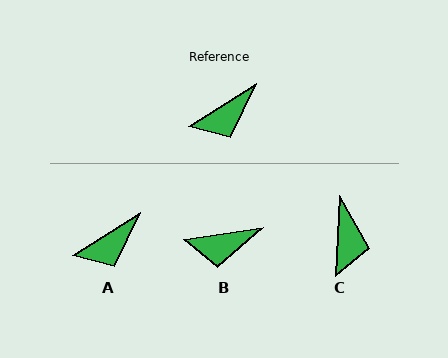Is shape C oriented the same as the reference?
No, it is off by about 54 degrees.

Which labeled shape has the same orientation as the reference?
A.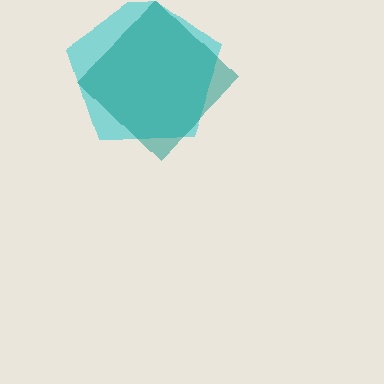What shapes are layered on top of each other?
The layered shapes are: a cyan pentagon, a teal diamond.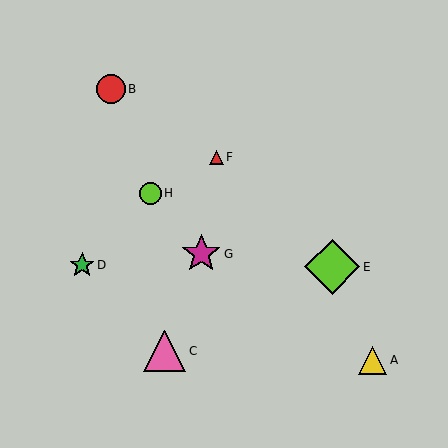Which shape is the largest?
The lime diamond (labeled E) is the largest.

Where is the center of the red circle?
The center of the red circle is at (111, 89).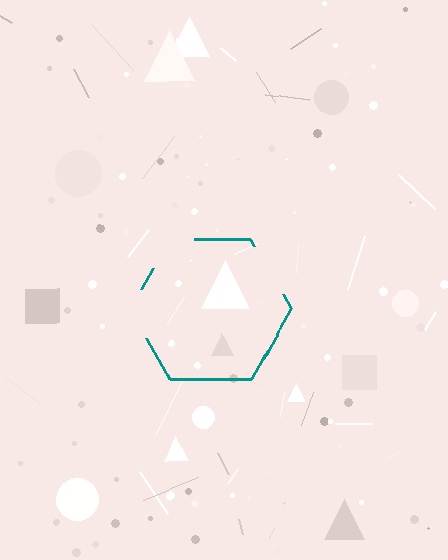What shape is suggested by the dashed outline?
The dashed outline suggests a hexagon.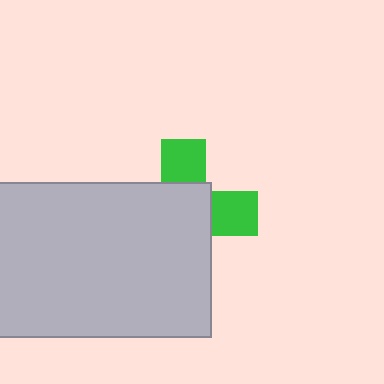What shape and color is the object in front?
The object in front is a light gray rectangle.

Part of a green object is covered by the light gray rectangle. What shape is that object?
It is a cross.